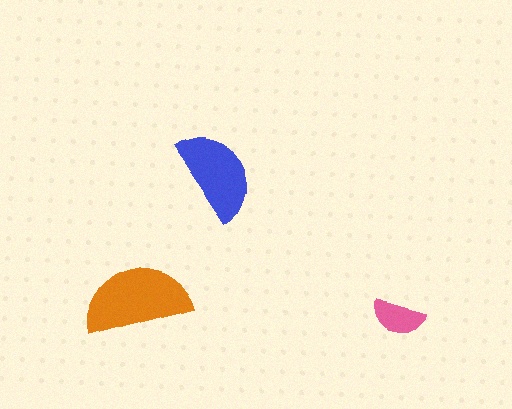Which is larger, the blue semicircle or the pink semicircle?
The blue one.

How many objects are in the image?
There are 3 objects in the image.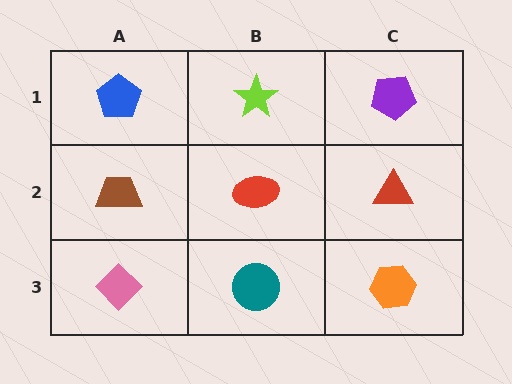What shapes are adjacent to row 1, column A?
A brown trapezoid (row 2, column A), a lime star (row 1, column B).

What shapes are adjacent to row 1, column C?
A red triangle (row 2, column C), a lime star (row 1, column B).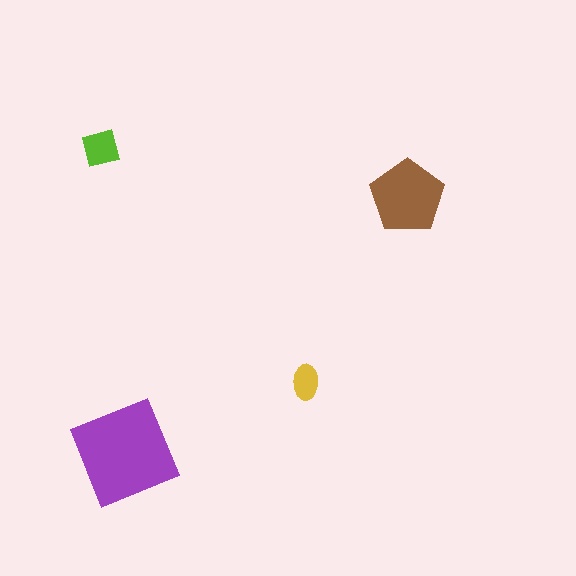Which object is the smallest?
The yellow ellipse.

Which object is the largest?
The purple diamond.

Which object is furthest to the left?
The lime square is leftmost.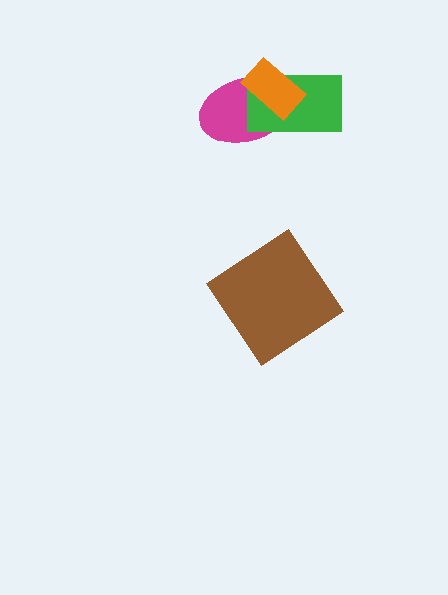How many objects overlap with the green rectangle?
2 objects overlap with the green rectangle.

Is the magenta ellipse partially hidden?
Yes, it is partially covered by another shape.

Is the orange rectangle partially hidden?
No, no other shape covers it.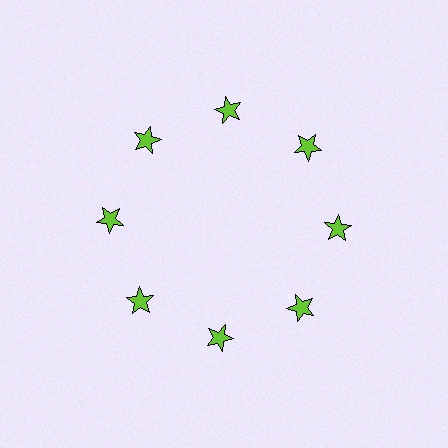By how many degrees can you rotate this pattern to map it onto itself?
The pattern maps onto itself every 45 degrees of rotation.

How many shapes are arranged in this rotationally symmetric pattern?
There are 8 shapes, arranged in 8 groups of 1.